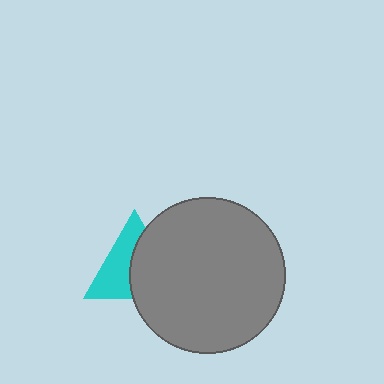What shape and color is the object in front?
The object in front is a gray circle.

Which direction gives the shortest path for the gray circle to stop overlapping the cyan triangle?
Moving right gives the shortest separation.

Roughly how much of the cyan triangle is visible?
About half of it is visible (roughly 49%).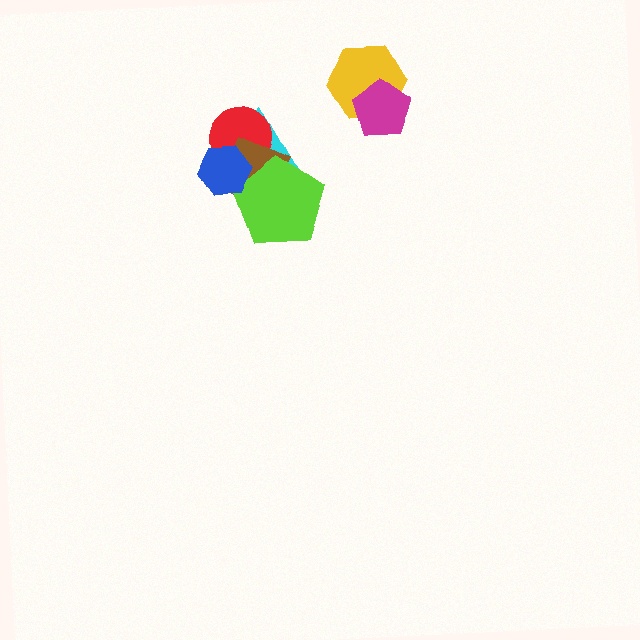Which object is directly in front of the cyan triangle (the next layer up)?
The red circle is directly in front of the cyan triangle.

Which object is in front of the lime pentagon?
The blue hexagon is in front of the lime pentagon.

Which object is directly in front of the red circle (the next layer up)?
The brown diamond is directly in front of the red circle.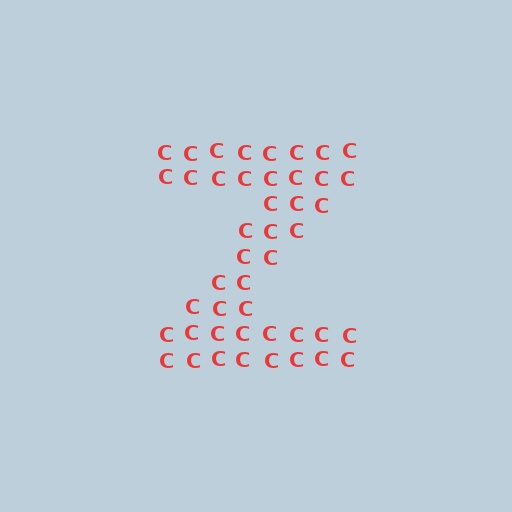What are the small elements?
The small elements are letter C's.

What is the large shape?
The large shape is the letter Z.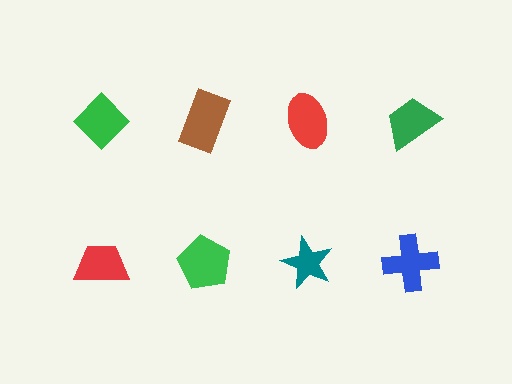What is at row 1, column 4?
A green trapezoid.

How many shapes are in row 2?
4 shapes.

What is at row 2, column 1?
A red trapezoid.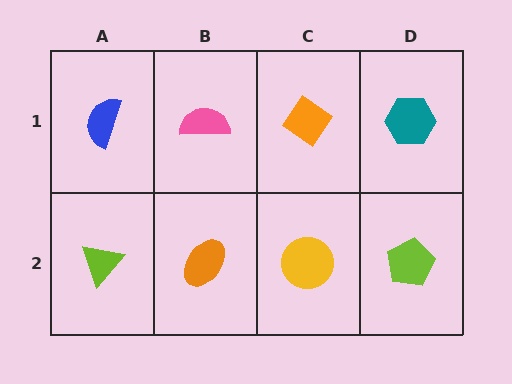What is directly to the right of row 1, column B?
An orange diamond.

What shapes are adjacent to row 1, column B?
An orange ellipse (row 2, column B), a blue semicircle (row 1, column A), an orange diamond (row 1, column C).